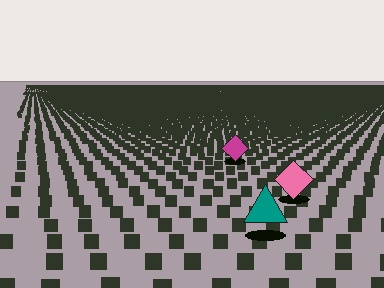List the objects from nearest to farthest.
From nearest to farthest: the teal triangle, the pink diamond, the magenta diamond.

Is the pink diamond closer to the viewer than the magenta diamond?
Yes. The pink diamond is closer — you can tell from the texture gradient: the ground texture is coarser near it.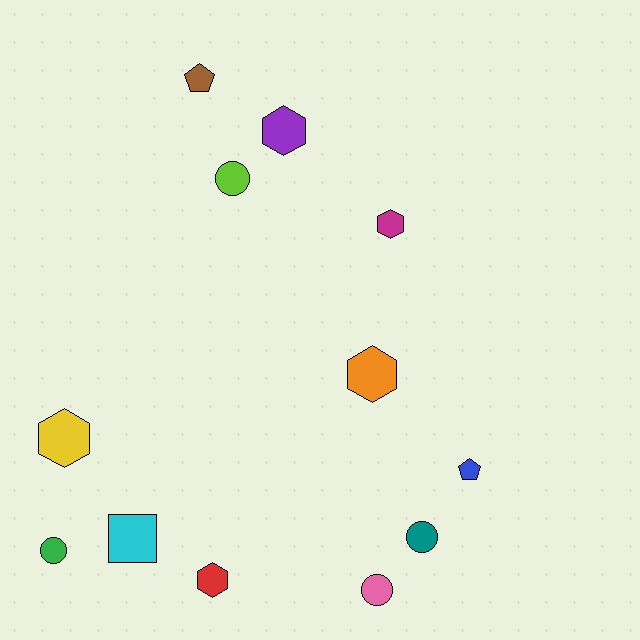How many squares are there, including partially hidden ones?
There is 1 square.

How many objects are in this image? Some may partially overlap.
There are 12 objects.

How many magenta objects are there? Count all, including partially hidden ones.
There is 1 magenta object.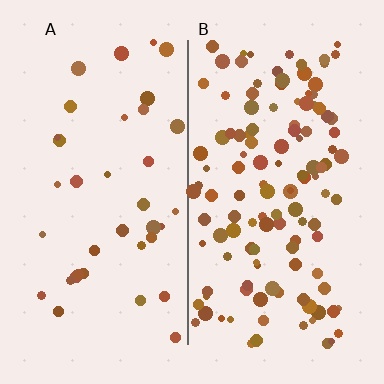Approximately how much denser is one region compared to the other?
Approximately 3.4× — region B over region A.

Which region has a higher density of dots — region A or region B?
B (the right).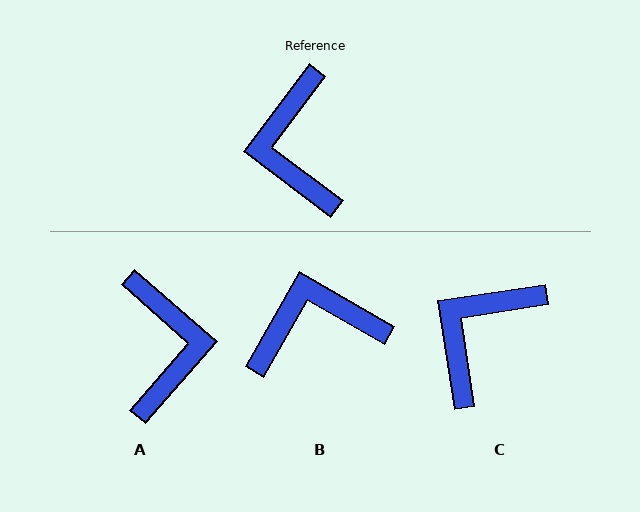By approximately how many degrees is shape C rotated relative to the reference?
Approximately 44 degrees clockwise.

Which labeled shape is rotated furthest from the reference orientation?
A, about 176 degrees away.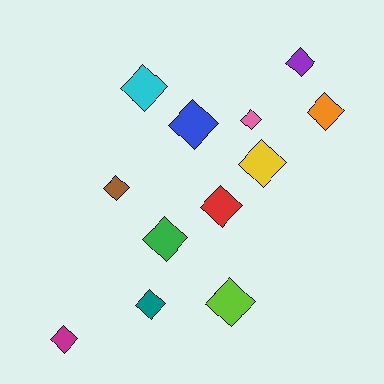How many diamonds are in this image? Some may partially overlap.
There are 12 diamonds.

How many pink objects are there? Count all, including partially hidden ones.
There is 1 pink object.